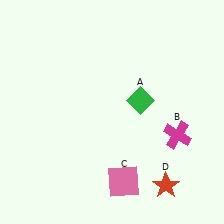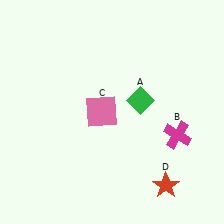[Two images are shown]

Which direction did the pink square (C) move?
The pink square (C) moved up.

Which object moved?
The pink square (C) moved up.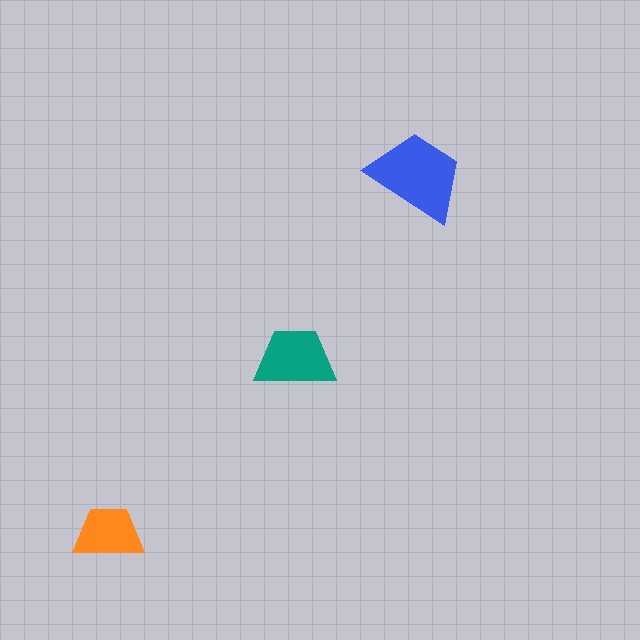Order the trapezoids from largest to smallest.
the blue one, the teal one, the orange one.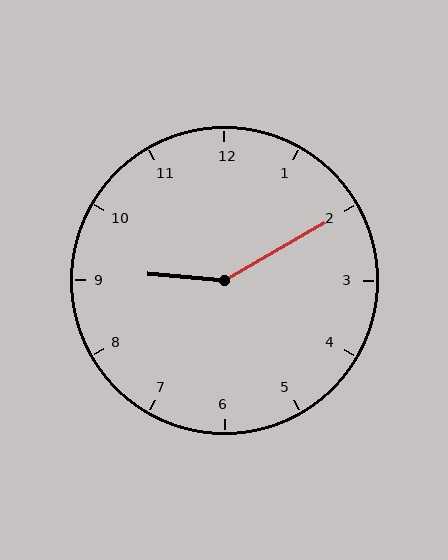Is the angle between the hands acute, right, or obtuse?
It is obtuse.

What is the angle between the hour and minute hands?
Approximately 145 degrees.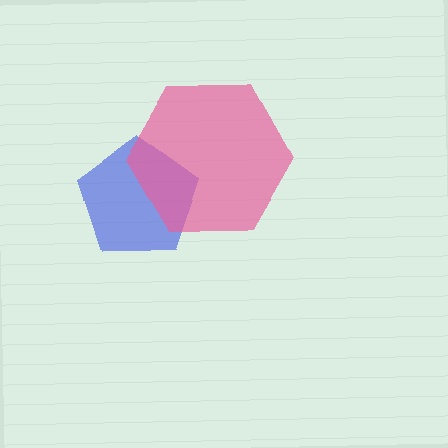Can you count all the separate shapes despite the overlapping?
Yes, there are 2 separate shapes.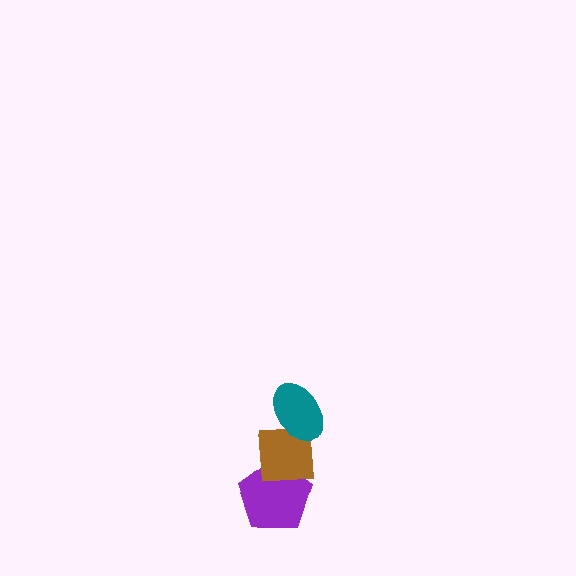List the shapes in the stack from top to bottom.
From top to bottom: the teal ellipse, the brown square, the purple pentagon.